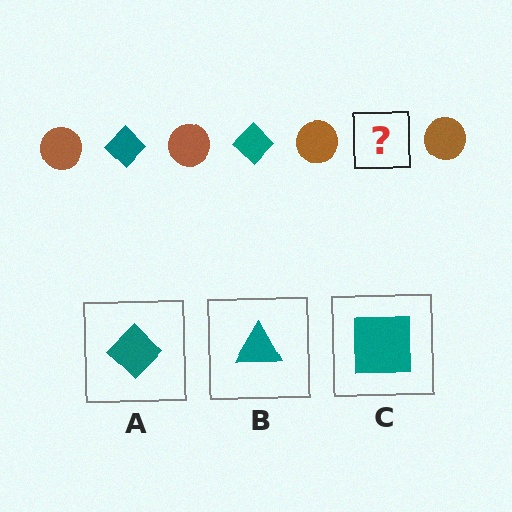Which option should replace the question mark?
Option A.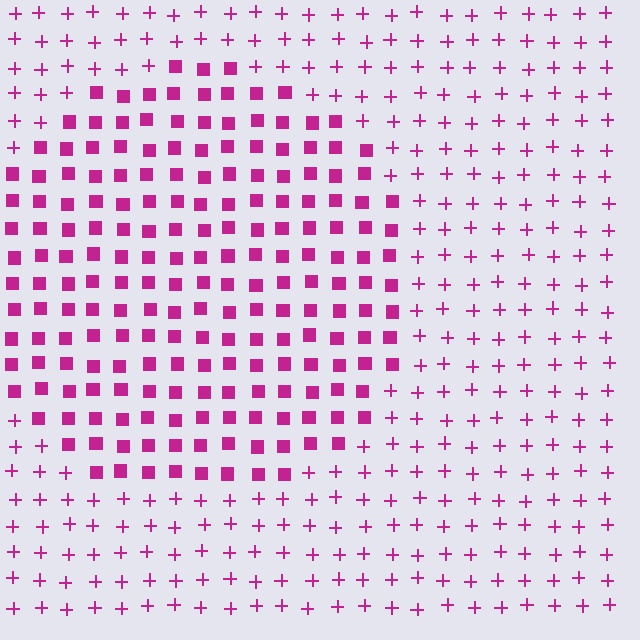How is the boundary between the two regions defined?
The boundary is defined by a change in element shape: squares inside vs. plus signs outside. All elements share the same color and spacing.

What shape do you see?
I see a circle.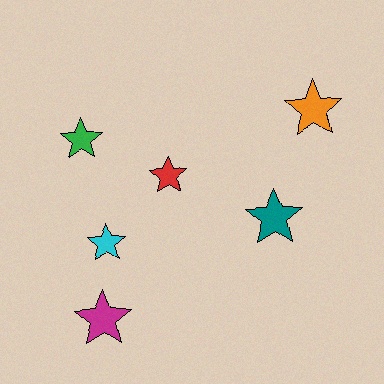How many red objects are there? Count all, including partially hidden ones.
There is 1 red object.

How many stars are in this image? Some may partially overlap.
There are 6 stars.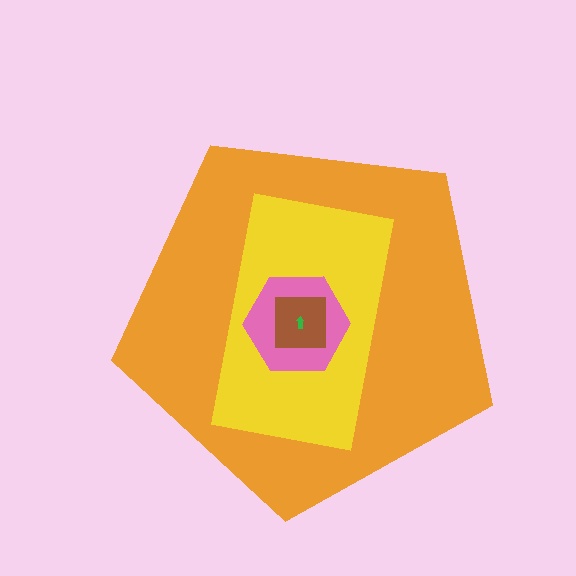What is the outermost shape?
The orange pentagon.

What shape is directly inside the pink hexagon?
The brown square.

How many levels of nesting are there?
5.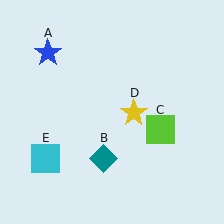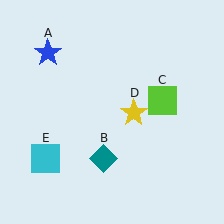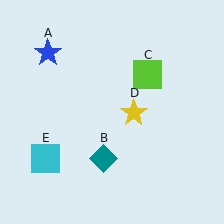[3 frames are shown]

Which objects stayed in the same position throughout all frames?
Blue star (object A) and teal diamond (object B) and yellow star (object D) and cyan square (object E) remained stationary.